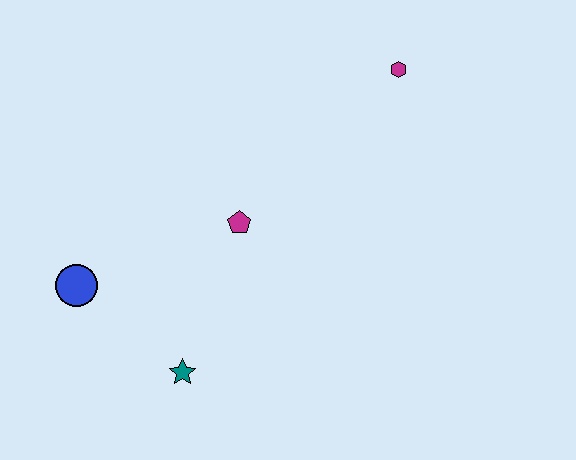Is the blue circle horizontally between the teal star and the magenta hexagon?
No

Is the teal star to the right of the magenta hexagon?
No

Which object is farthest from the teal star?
The magenta hexagon is farthest from the teal star.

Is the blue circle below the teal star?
No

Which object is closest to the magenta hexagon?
The magenta pentagon is closest to the magenta hexagon.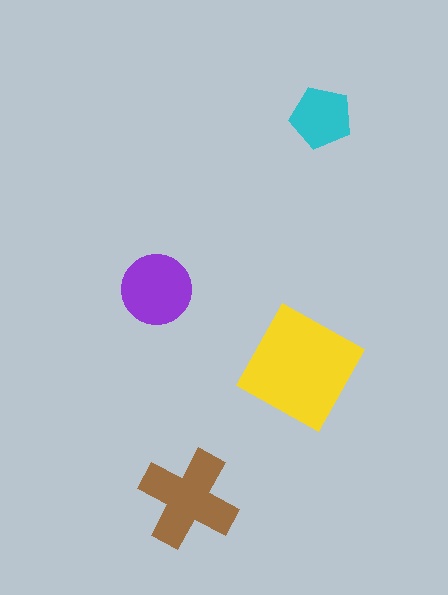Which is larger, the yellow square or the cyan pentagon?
The yellow square.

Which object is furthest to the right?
The cyan pentagon is rightmost.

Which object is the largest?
The yellow square.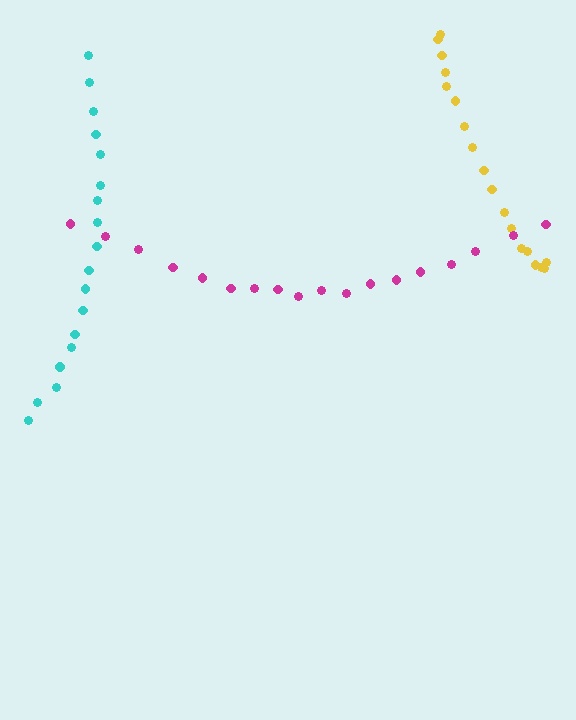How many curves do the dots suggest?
There are 3 distinct paths.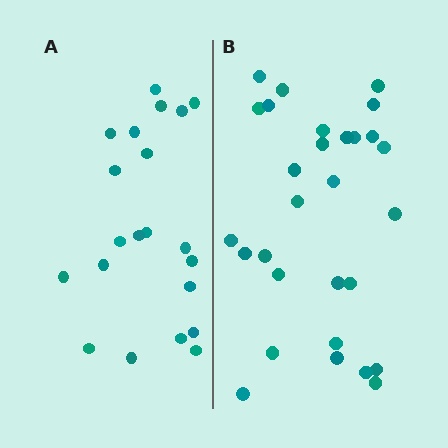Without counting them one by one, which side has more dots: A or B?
Region B (the right region) has more dots.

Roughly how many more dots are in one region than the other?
Region B has roughly 8 or so more dots than region A.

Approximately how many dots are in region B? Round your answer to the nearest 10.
About 30 dots. (The exact count is 29, which rounds to 30.)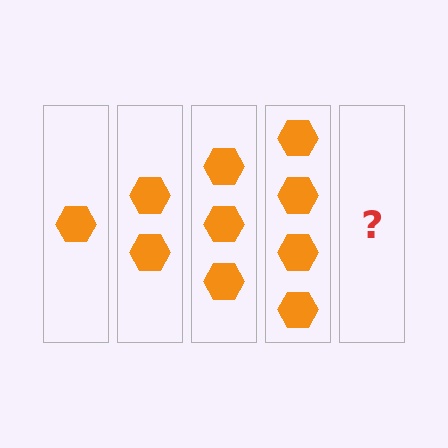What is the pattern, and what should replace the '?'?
The pattern is that each step adds one more hexagon. The '?' should be 5 hexagons.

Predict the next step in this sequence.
The next step is 5 hexagons.